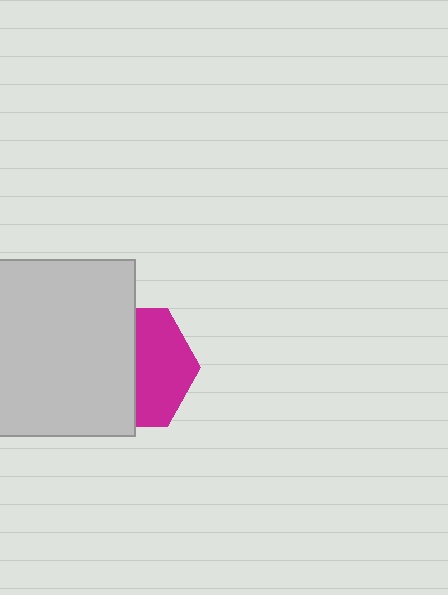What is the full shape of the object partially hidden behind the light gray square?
The partially hidden object is a magenta hexagon.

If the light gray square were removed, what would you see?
You would see the complete magenta hexagon.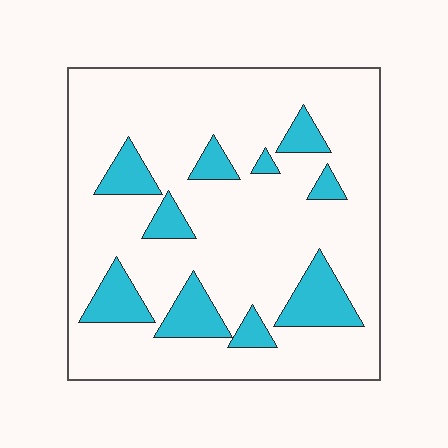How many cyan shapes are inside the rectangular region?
10.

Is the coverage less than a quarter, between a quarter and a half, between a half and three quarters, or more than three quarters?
Less than a quarter.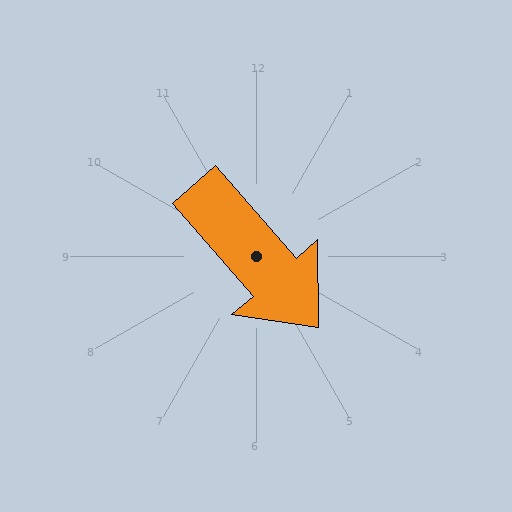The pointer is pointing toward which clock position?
Roughly 5 o'clock.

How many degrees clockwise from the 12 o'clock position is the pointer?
Approximately 139 degrees.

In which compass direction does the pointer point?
Southeast.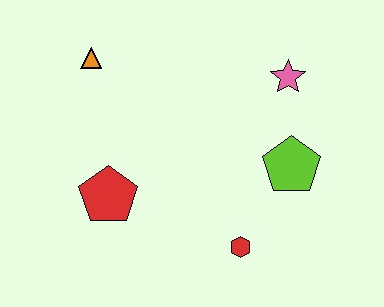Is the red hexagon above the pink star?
No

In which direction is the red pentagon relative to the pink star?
The red pentagon is to the left of the pink star.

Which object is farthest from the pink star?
The red pentagon is farthest from the pink star.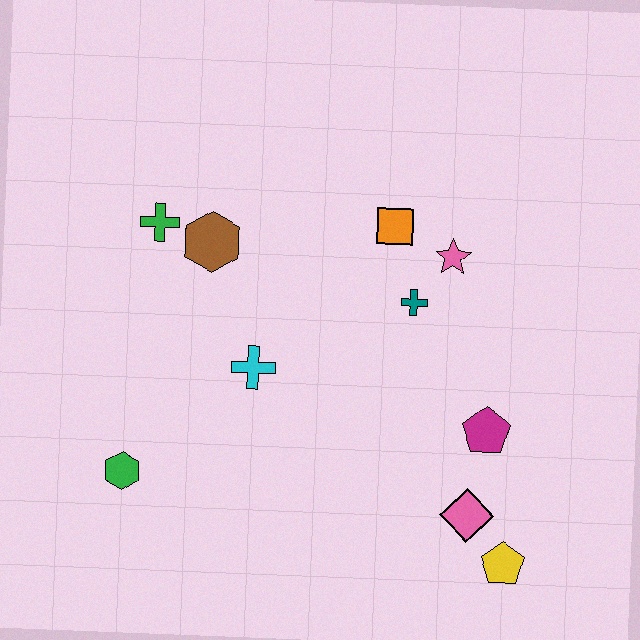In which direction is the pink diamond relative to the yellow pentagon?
The pink diamond is above the yellow pentagon.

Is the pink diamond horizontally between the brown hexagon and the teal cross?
No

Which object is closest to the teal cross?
The pink star is closest to the teal cross.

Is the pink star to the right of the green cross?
Yes